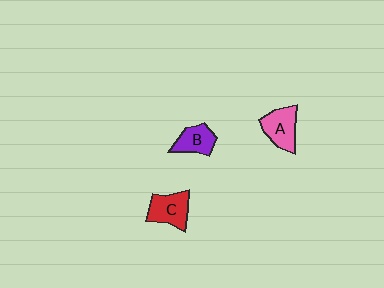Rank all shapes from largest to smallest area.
From largest to smallest: C (red), A (pink), B (purple).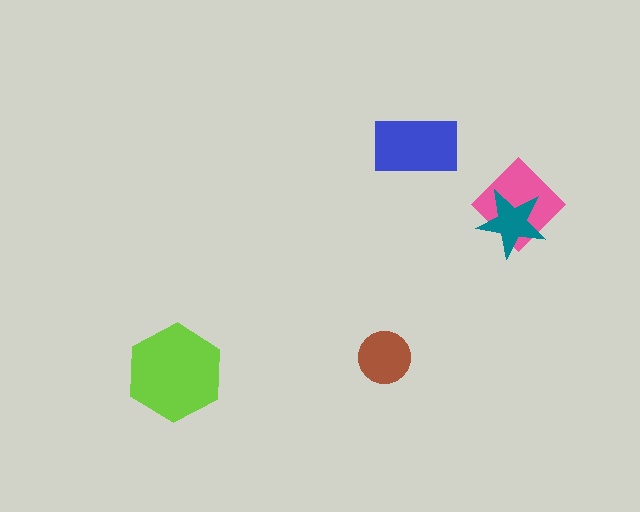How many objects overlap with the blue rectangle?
0 objects overlap with the blue rectangle.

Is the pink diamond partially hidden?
Yes, it is partially covered by another shape.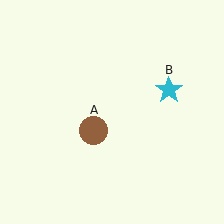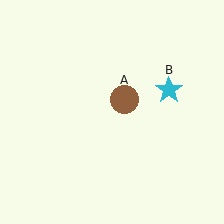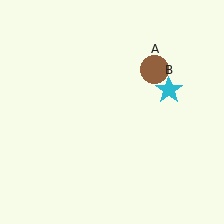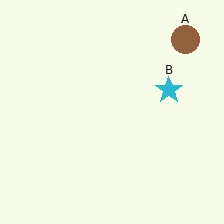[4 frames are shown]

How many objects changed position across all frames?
1 object changed position: brown circle (object A).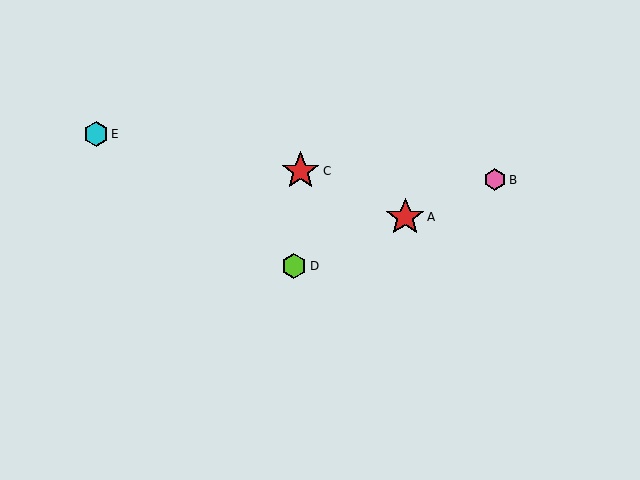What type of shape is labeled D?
Shape D is a lime hexagon.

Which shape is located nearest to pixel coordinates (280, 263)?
The lime hexagon (labeled D) at (294, 266) is nearest to that location.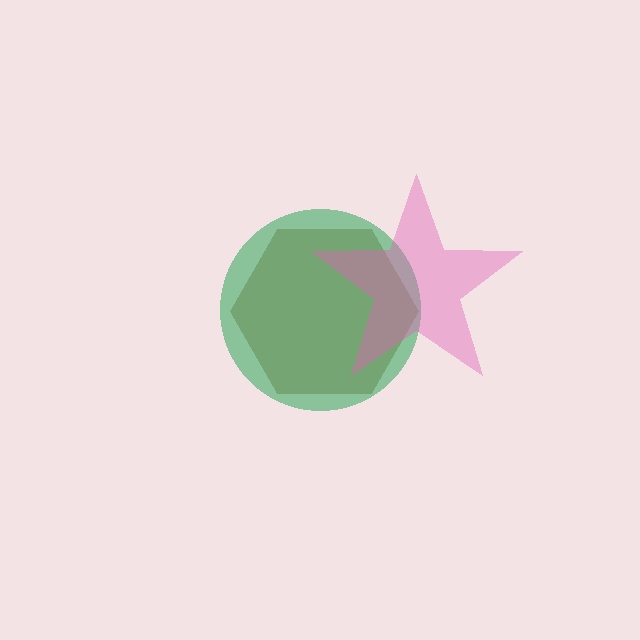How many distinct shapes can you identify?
There are 3 distinct shapes: a brown hexagon, a green circle, a pink star.